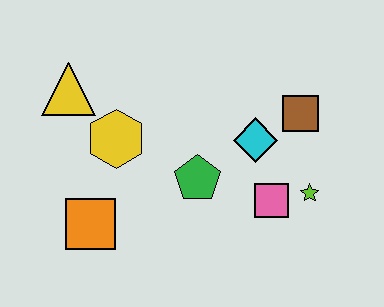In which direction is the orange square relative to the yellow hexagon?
The orange square is below the yellow hexagon.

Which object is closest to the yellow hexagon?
The yellow triangle is closest to the yellow hexagon.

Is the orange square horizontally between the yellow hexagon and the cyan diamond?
No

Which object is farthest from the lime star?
The yellow triangle is farthest from the lime star.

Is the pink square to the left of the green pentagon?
No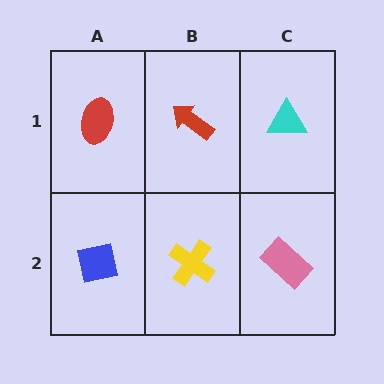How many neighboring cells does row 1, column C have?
2.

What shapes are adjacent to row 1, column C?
A pink rectangle (row 2, column C), a red arrow (row 1, column B).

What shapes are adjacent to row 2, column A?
A red ellipse (row 1, column A), a yellow cross (row 2, column B).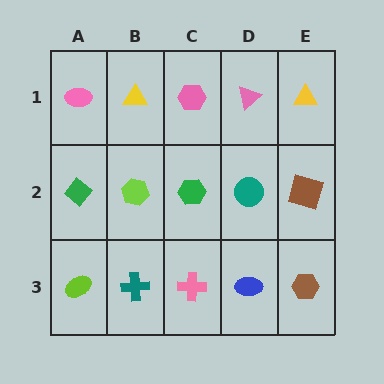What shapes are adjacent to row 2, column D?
A pink triangle (row 1, column D), a blue ellipse (row 3, column D), a green hexagon (row 2, column C), a brown square (row 2, column E).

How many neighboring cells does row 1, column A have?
2.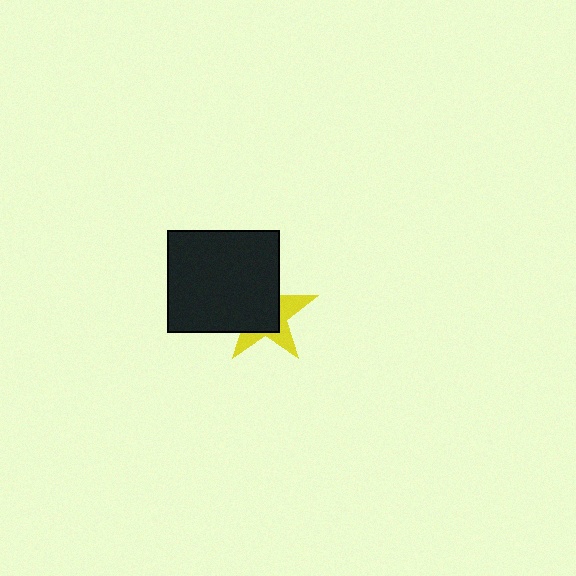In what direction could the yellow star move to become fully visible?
The yellow star could move toward the lower-right. That would shift it out from behind the black rectangle entirely.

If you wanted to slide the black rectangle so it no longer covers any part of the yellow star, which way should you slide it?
Slide it toward the upper-left — that is the most direct way to separate the two shapes.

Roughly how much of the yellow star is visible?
A small part of it is visible (roughly 39%).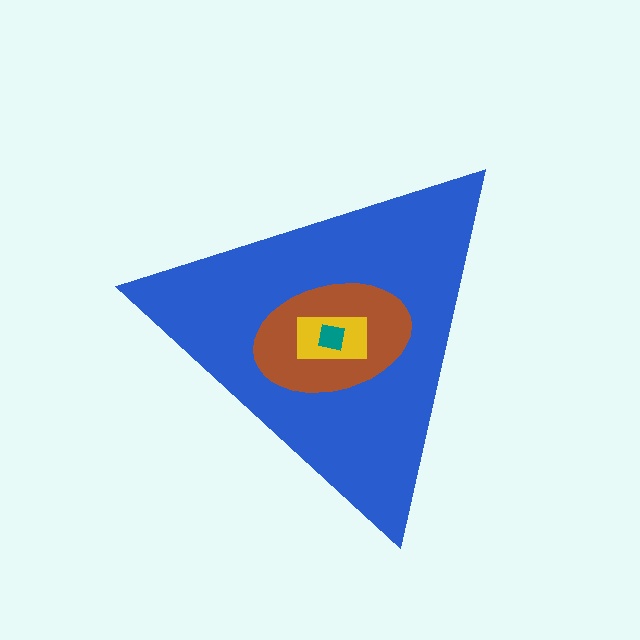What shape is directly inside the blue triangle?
The brown ellipse.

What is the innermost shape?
The teal square.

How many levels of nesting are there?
4.